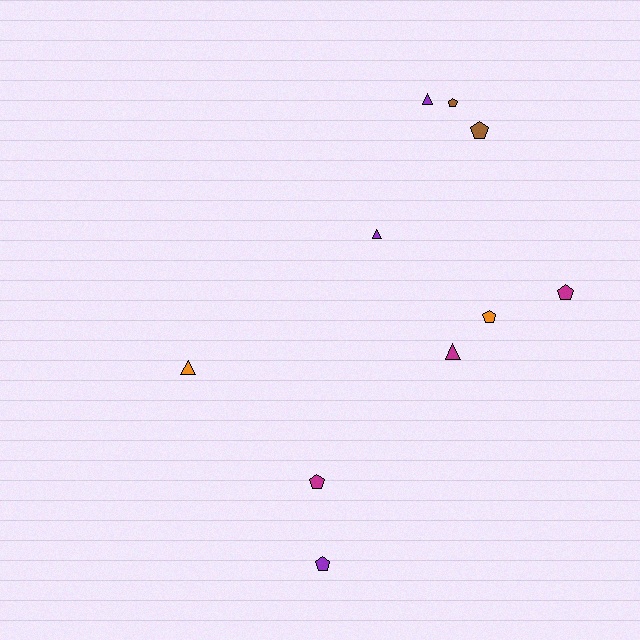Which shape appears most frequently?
Pentagon, with 6 objects.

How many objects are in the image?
There are 10 objects.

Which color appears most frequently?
Magenta, with 3 objects.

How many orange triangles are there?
There is 1 orange triangle.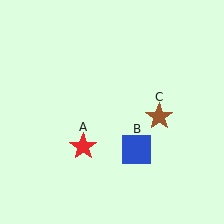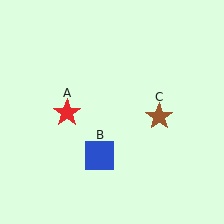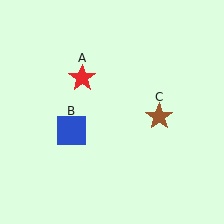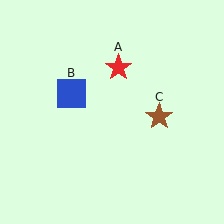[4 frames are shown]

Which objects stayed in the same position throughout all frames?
Brown star (object C) remained stationary.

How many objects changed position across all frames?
2 objects changed position: red star (object A), blue square (object B).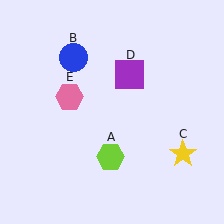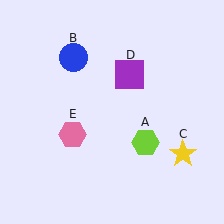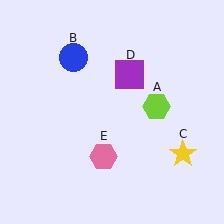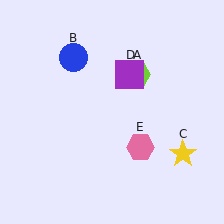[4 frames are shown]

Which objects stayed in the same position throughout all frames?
Blue circle (object B) and yellow star (object C) and purple square (object D) remained stationary.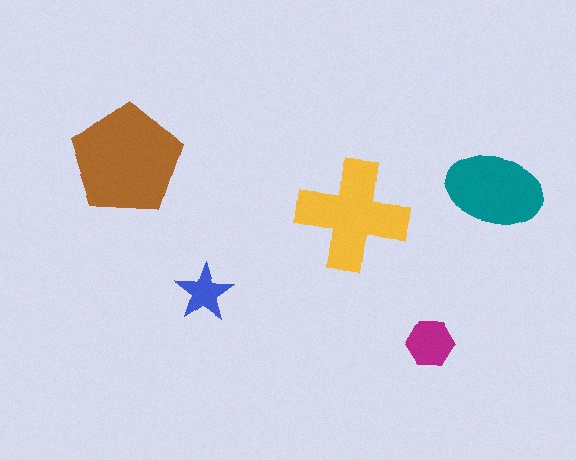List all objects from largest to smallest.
The brown pentagon, the yellow cross, the teal ellipse, the magenta hexagon, the blue star.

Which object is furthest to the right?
The teal ellipse is rightmost.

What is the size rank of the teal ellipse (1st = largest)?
3rd.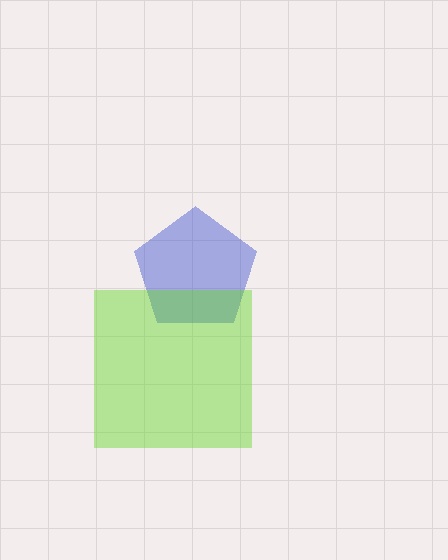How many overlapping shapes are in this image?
There are 2 overlapping shapes in the image.